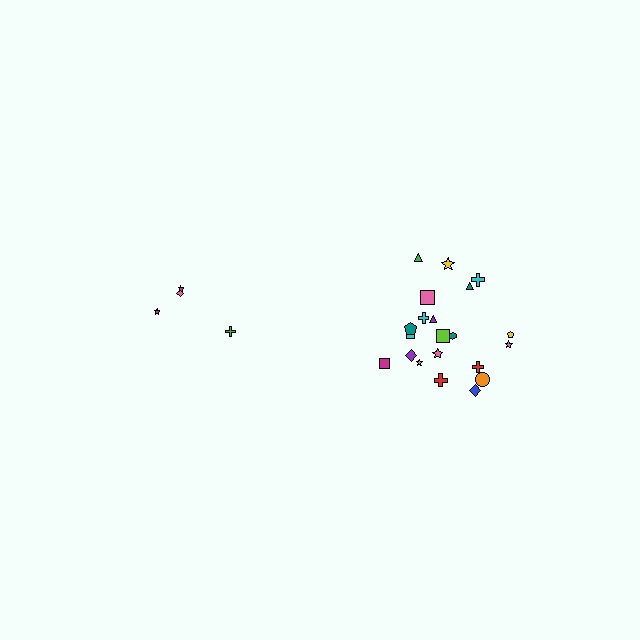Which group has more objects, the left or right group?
The right group.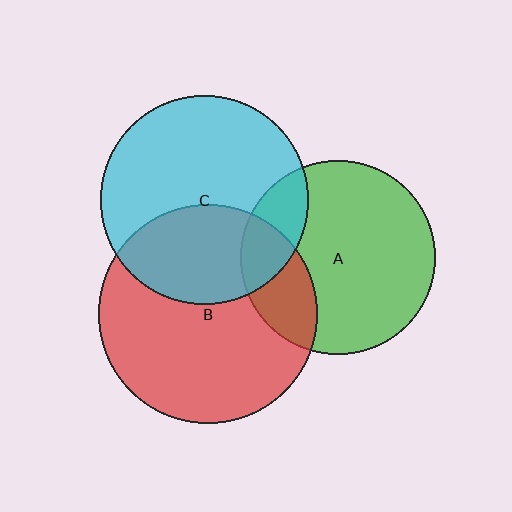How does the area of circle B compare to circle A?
Approximately 1.3 times.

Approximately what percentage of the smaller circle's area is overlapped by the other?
Approximately 25%.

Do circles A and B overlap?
Yes.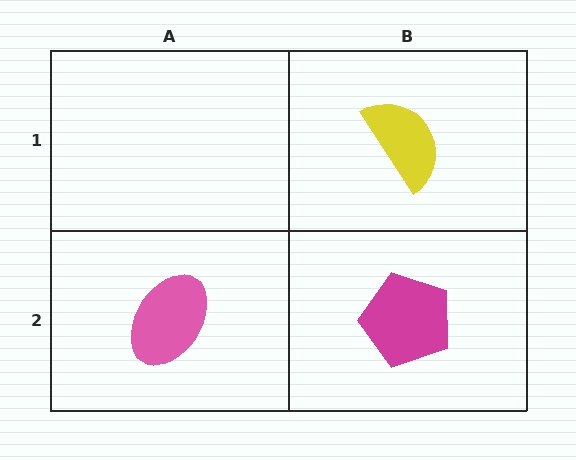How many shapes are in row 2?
2 shapes.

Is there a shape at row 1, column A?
No, that cell is empty.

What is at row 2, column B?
A magenta pentagon.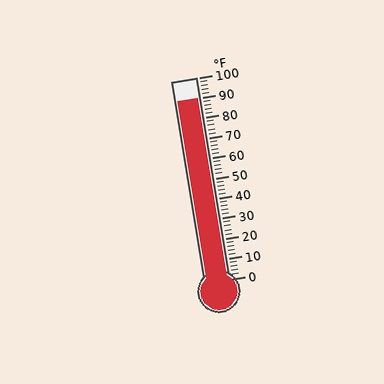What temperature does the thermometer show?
The thermometer shows approximately 90°F.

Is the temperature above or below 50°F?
The temperature is above 50°F.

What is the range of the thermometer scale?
The thermometer scale ranges from 0°F to 100°F.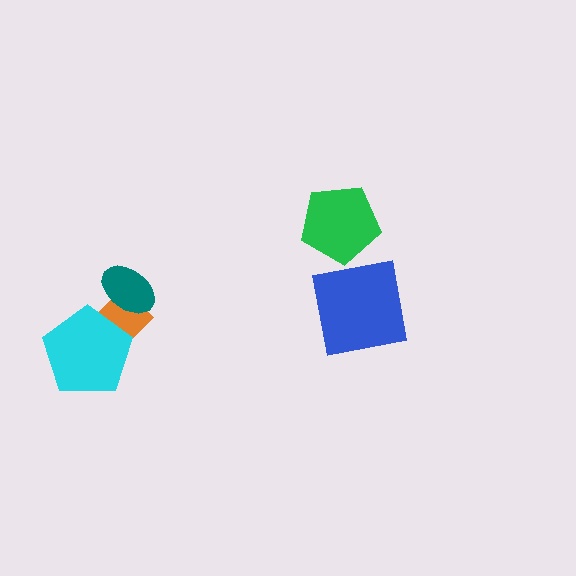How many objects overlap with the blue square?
0 objects overlap with the blue square.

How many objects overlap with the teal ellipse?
1 object overlaps with the teal ellipse.